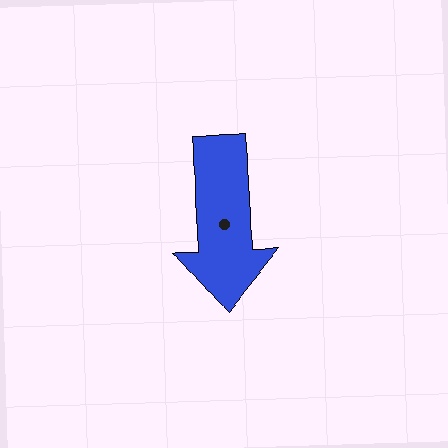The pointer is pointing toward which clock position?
Roughly 6 o'clock.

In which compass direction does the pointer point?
South.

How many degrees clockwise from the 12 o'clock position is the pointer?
Approximately 179 degrees.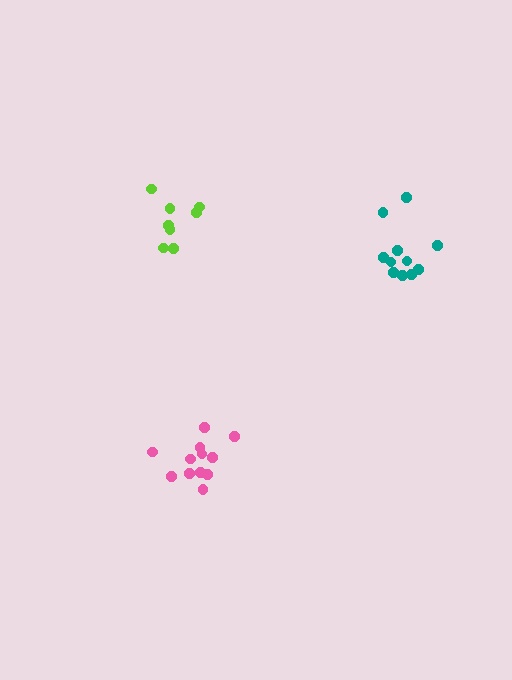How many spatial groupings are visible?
There are 3 spatial groupings.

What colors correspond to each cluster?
The clusters are colored: pink, lime, teal.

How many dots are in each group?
Group 1: 12 dots, Group 2: 8 dots, Group 3: 11 dots (31 total).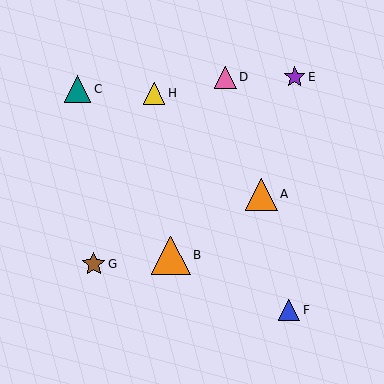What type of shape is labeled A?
Shape A is an orange triangle.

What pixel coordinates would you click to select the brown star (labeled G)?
Click at (94, 264) to select the brown star G.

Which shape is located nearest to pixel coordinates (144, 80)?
The yellow triangle (labeled H) at (154, 93) is nearest to that location.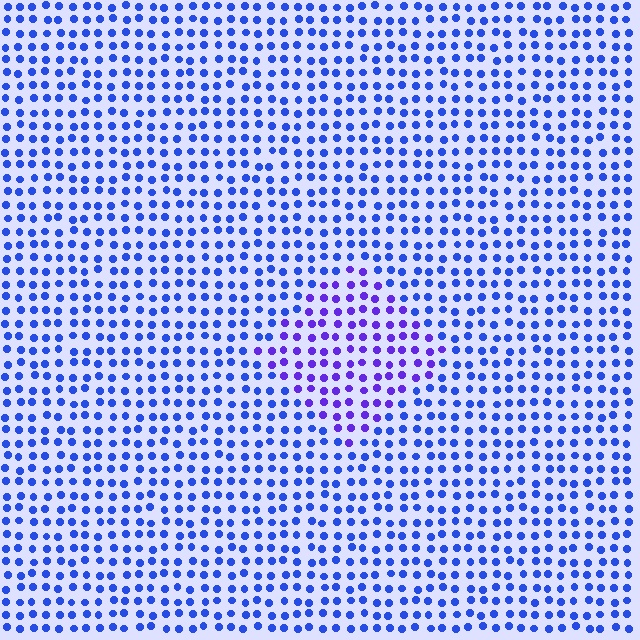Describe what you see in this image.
The image is filled with small blue elements in a uniform arrangement. A diamond-shaped region is visible where the elements are tinted to a slightly different hue, forming a subtle color boundary.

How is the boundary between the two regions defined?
The boundary is defined purely by a slight shift in hue (about 32 degrees). Spacing, size, and orientation are identical on both sides.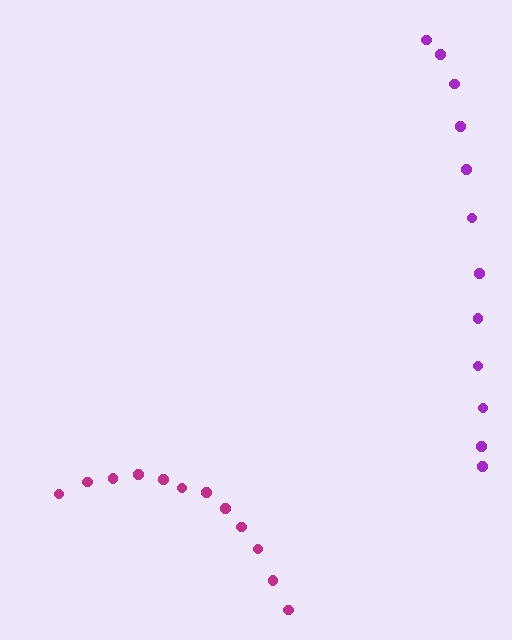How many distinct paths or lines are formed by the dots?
There are 2 distinct paths.